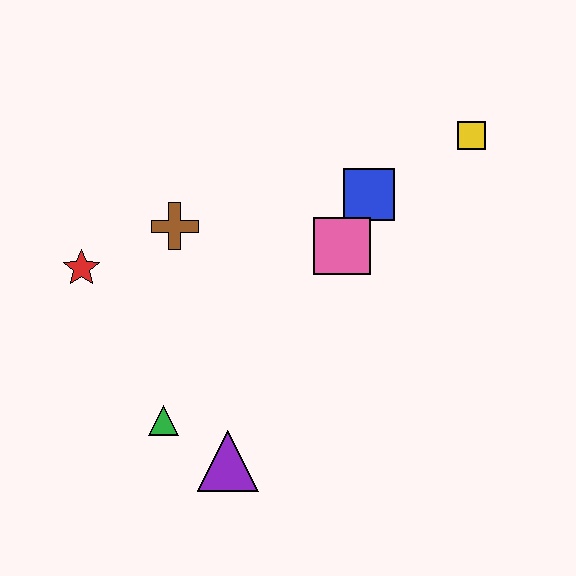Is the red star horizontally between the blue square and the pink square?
No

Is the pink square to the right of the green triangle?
Yes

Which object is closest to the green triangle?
The purple triangle is closest to the green triangle.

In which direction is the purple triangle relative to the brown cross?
The purple triangle is below the brown cross.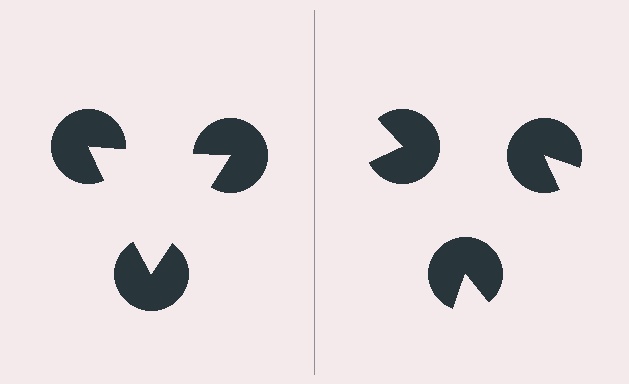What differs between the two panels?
The pac-man discs are positioned identically on both sides; only the wedge orientations differ. On the left they align to a triangle; on the right they are misaligned.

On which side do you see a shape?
An illusory triangle appears on the left side. On the right side the wedge cuts are rotated, so no coherent shape forms.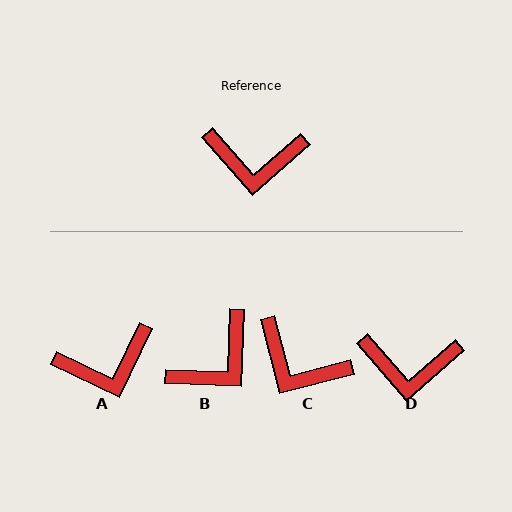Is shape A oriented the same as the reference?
No, it is off by about 23 degrees.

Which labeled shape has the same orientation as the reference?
D.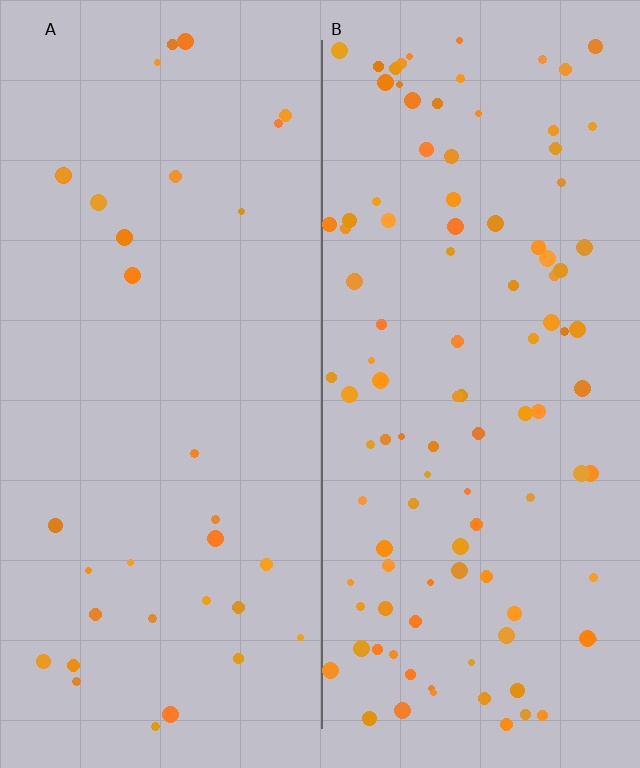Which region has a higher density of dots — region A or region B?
B (the right).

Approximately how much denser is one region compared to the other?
Approximately 3.2× — region B over region A.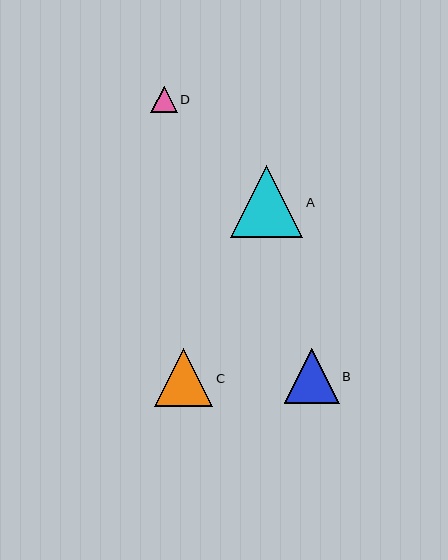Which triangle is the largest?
Triangle A is the largest with a size of approximately 72 pixels.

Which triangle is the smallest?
Triangle D is the smallest with a size of approximately 27 pixels.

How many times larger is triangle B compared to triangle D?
Triangle B is approximately 2.1 times the size of triangle D.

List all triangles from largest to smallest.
From largest to smallest: A, C, B, D.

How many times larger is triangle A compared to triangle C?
Triangle A is approximately 1.2 times the size of triangle C.